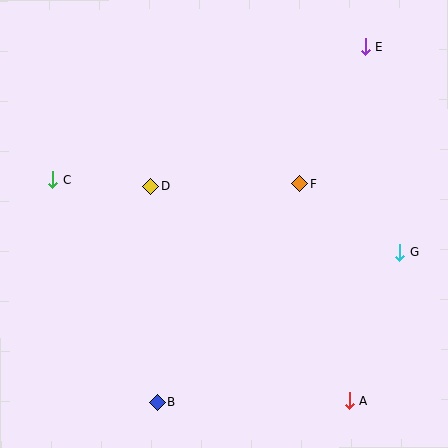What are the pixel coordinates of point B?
Point B is at (157, 403).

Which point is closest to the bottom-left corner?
Point B is closest to the bottom-left corner.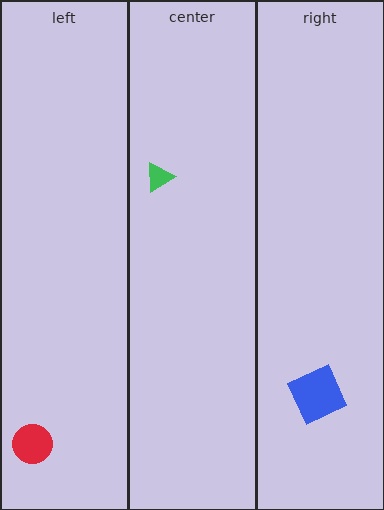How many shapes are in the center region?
1.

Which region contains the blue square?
The right region.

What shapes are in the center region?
The green triangle.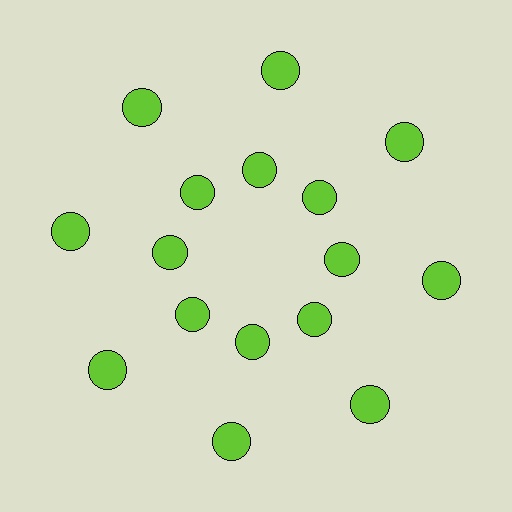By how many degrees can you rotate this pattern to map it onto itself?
The pattern maps onto itself every 45 degrees of rotation.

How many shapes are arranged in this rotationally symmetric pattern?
There are 16 shapes, arranged in 8 groups of 2.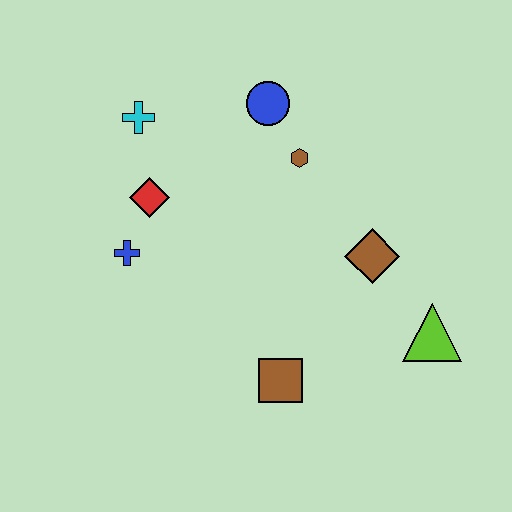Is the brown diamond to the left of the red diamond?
No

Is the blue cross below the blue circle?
Yes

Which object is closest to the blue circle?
The brown hexagon is closest to the blue circle.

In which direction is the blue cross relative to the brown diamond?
The blue cross is to the left of the brown diamond.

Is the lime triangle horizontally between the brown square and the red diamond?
No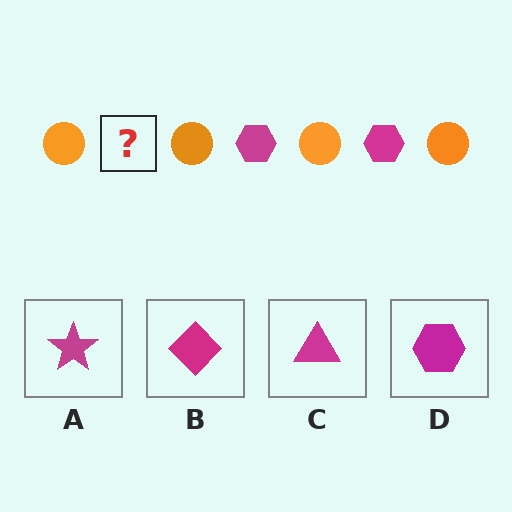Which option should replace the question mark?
Option D.